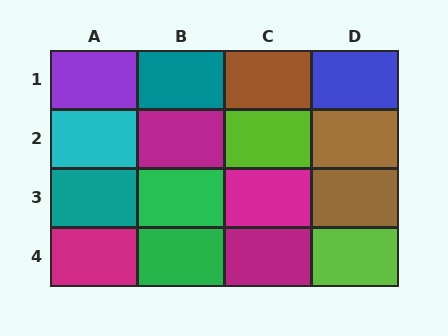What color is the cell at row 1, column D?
Blue.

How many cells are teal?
2 cells are teal.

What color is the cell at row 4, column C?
Magenta.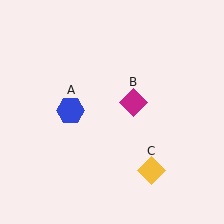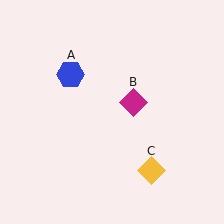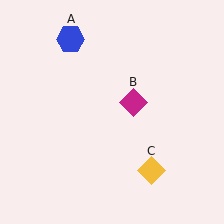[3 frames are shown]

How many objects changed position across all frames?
1 object changed position: blue hexagon (object A).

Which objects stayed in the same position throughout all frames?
Magenta diamond (object B) and yellow diamond (object C) remained stationary.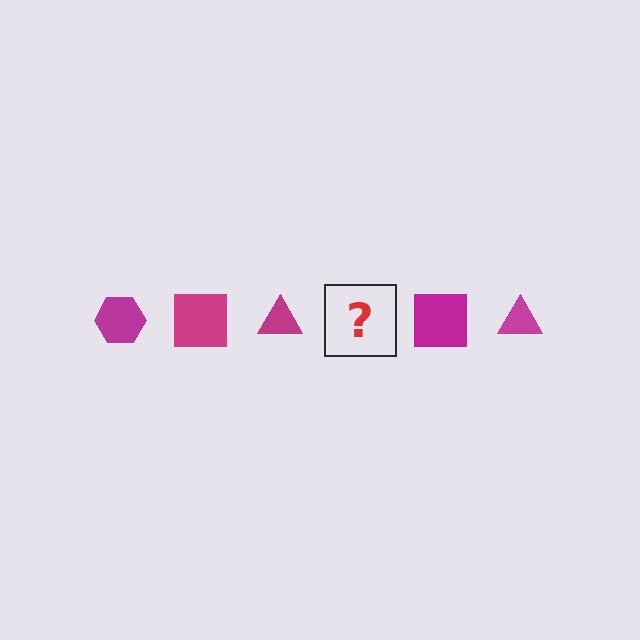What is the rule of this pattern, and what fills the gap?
The rule is that the pattern cycles through hexagon, square, triangle shapes in magenta. The gap should be filled with a magenta hexagon.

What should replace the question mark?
The question mark should be replaced with a magenta hexagon.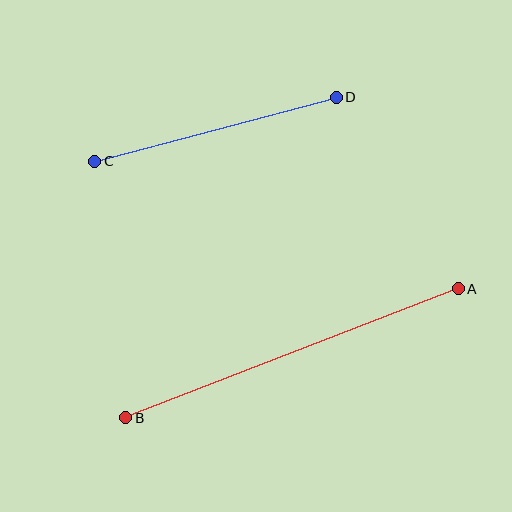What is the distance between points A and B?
The distance is approximately 357 pixels.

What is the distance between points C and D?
The distance is approximately 250 pixels.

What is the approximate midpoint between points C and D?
The midpoint is at approximately (216, 129) pixels.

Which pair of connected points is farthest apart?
Points A and B are farthest apart.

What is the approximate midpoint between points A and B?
The midpoint is at approximately (292, 353) pixels.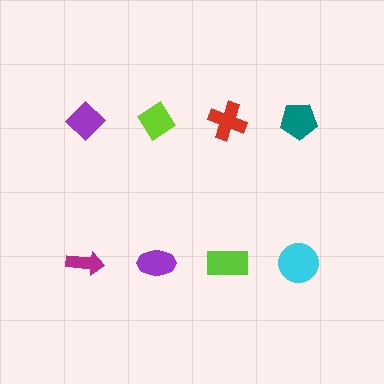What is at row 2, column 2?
A purple ellipse.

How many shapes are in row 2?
4 shapes.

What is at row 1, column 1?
A purple diamond.